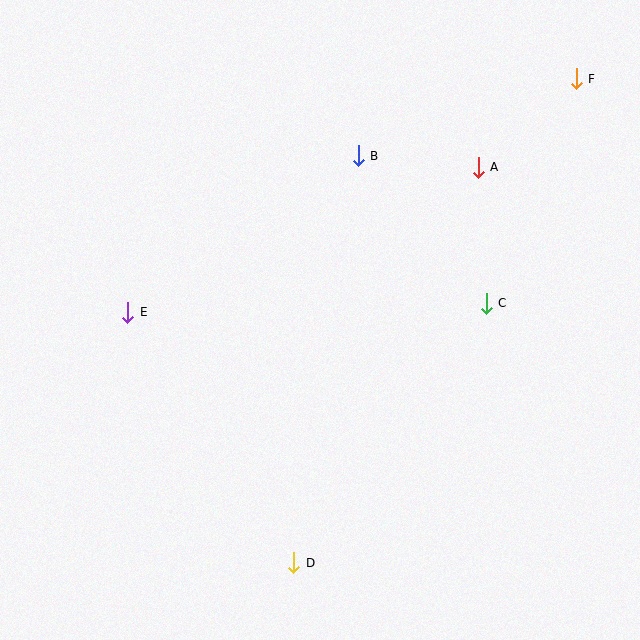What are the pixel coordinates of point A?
Point A is at (478, 167).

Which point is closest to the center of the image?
Point C at (486, 303) is closest to the center.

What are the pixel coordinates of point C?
Point C is at (486, 303).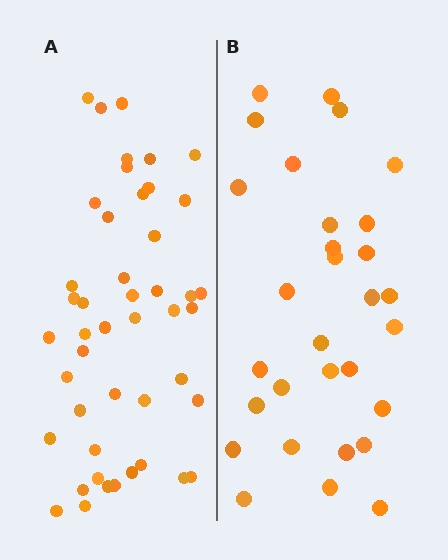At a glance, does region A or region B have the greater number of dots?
Region A (the left region) has more dots.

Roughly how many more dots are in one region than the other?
Region A has approximately 15 more dots than region B.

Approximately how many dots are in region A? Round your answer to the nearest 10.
About 50 dots. (The exact count is 46, which rounds to 50.)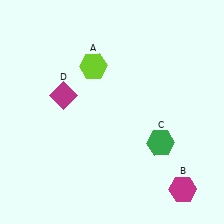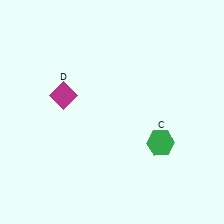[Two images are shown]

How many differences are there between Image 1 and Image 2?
There are 2 differences between the two images.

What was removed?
The lime hexagon (A), the magenta hexagon (B) were removed in Image 2.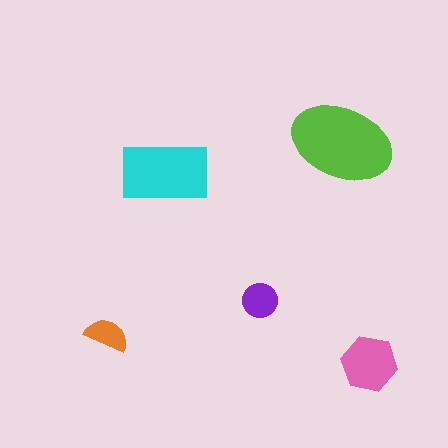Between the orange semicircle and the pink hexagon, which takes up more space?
The pink hexagon.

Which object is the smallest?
The orange semicircle.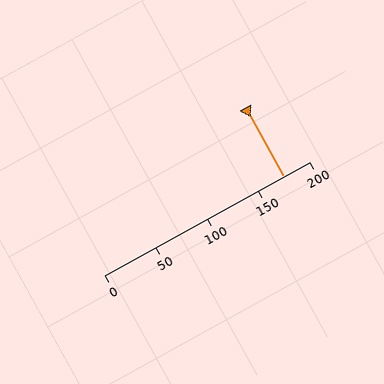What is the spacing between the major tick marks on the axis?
The major ticks are spaced 50 apart.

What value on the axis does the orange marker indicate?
The marker indicates approximately 175.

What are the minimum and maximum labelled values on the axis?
The axis runs from 0 to 200.